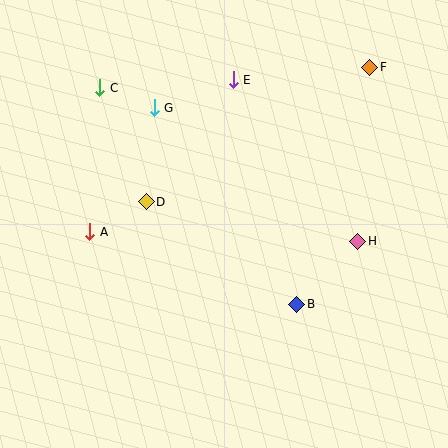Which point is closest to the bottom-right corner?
Point B is closest to the bottom-right corner.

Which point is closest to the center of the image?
Point D at (146, 202) is closest to the center.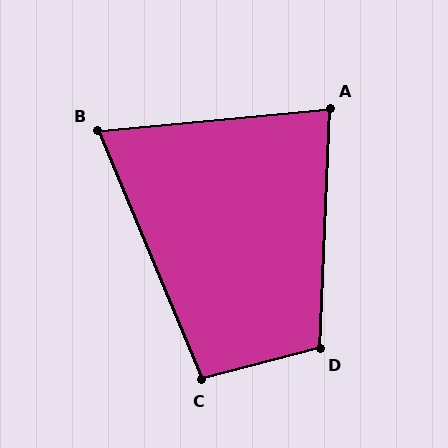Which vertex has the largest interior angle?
D, at approximately 107 degrees.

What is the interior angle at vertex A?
Approximately 82 degrees (acute).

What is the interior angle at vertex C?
Approximately 98 degrees (obtuse).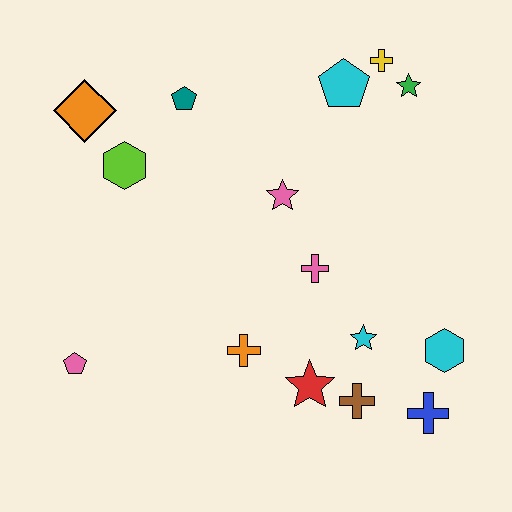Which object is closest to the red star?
The brown cross is closest to the red star.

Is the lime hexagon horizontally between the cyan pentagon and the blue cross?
No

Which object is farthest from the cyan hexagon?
The orange diamond is farthest from the cyan hexagon.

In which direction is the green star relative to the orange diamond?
The green star is to the right of the orange diamond.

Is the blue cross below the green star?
Yes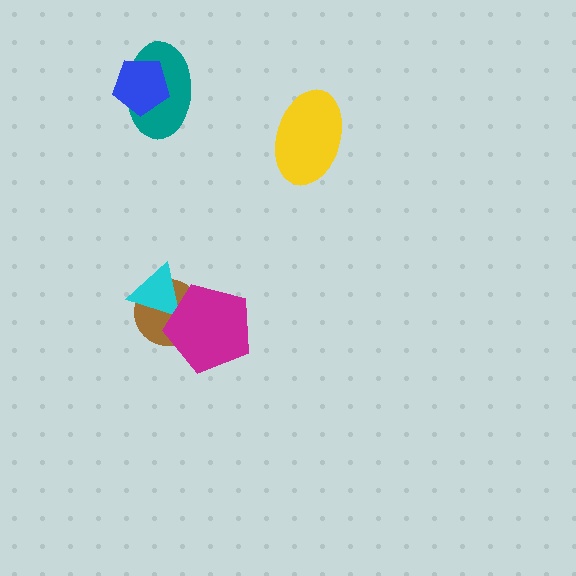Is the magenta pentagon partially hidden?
No, no other shape covers it.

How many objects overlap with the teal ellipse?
1 object overlaps with the teal ellipse.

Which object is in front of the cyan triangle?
The magenta pentagon is in front of the cyan triangle.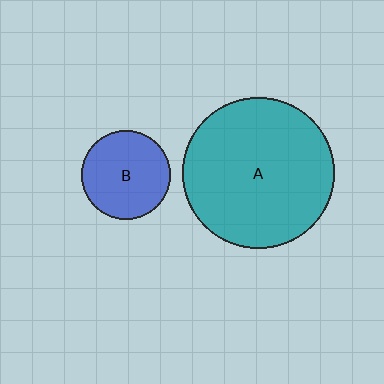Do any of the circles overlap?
No, none of the circles overlap.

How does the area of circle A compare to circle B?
Approximately 2.9 times.